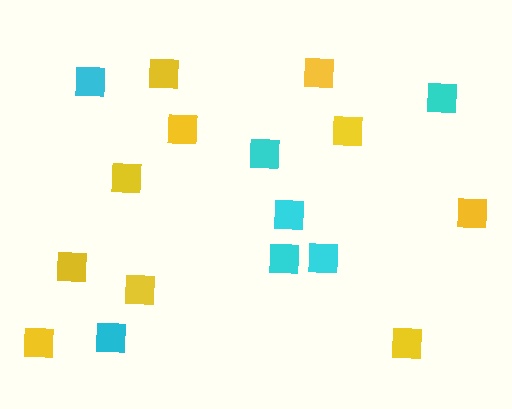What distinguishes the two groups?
There are 2 groups: one group of yellow squares (10) and one group of cyan squares (7).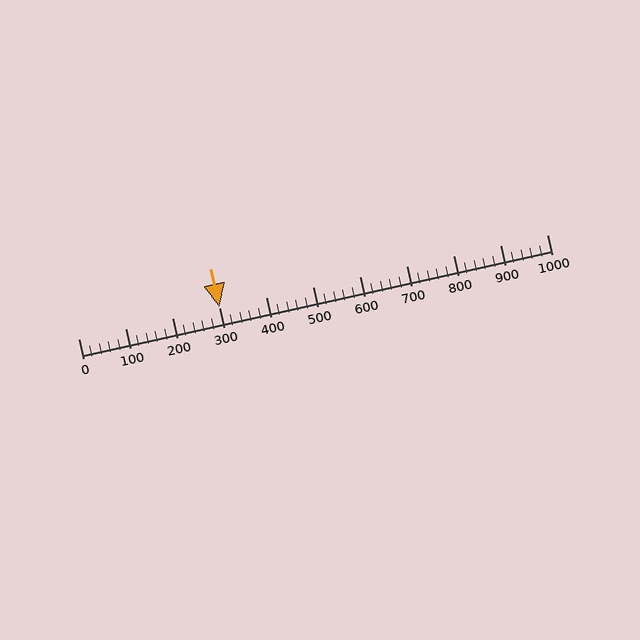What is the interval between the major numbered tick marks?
The major tick marks are spaced 100 units apart.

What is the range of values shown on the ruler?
The ruler shows values from 0 to 1000.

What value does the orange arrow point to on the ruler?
The orange arrow points to approximately 300.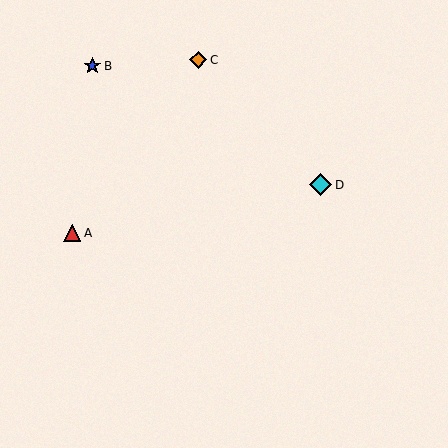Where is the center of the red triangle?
The center of the red triangle is at (72, 233).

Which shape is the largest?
The cyan diamond (labeled D) is the largest.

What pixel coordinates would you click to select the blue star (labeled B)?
Click at (92, 66) to select the blue star B.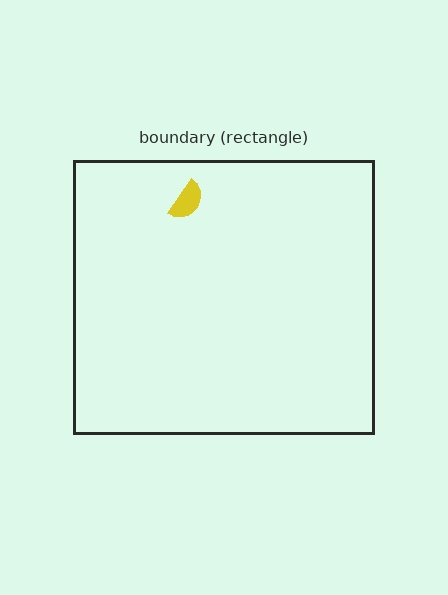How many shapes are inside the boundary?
1 inside, 0 outside.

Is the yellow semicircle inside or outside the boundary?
Inside.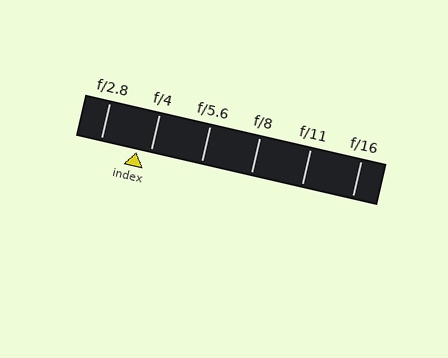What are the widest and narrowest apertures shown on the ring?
The widest aperture shown is f/2.8 and the narrowest is f/16.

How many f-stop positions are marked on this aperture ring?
There are 6 f-stop positions marked.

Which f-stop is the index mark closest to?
The index mark is closest to f/4.